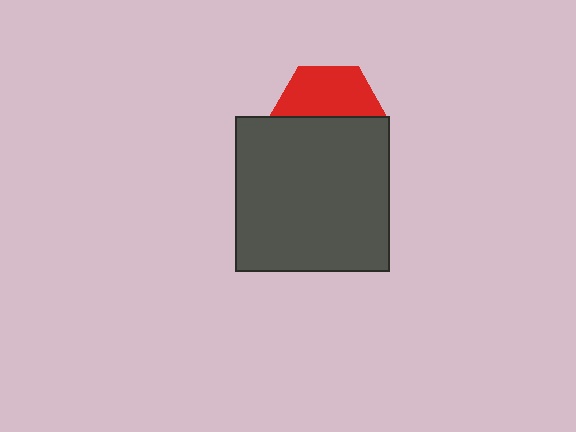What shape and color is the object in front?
The object in front is a dark gray square.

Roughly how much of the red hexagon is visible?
About half of it is visible (roughly 47%).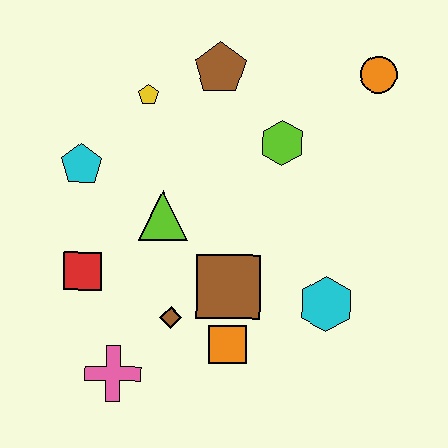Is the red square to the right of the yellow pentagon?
No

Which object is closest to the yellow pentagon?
The brown pentagon is closest to the yellow pentagon.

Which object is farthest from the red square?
The orange circle is farthest from the red square.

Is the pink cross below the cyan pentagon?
Yes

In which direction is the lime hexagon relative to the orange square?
The lime hexagon is above the orange square.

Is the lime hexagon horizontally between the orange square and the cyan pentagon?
No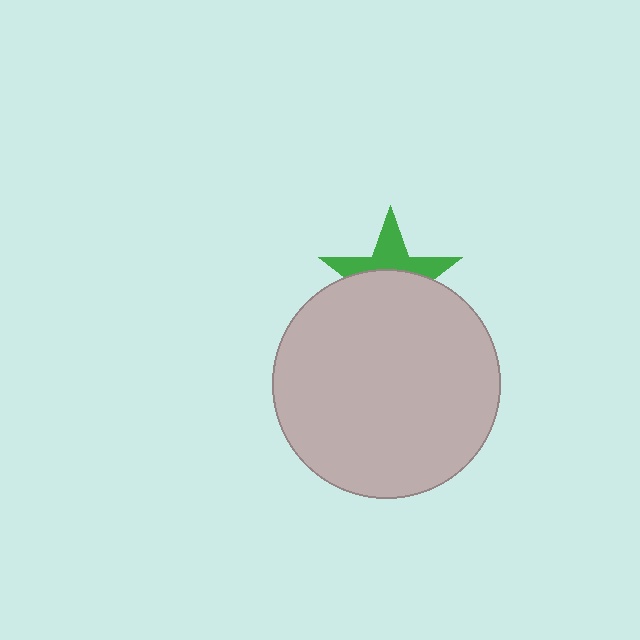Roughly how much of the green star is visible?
A small part of it is visible (roughly 42%).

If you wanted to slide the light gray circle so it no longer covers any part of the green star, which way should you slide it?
Slide it down — that is the most direct way to separate the two shapes.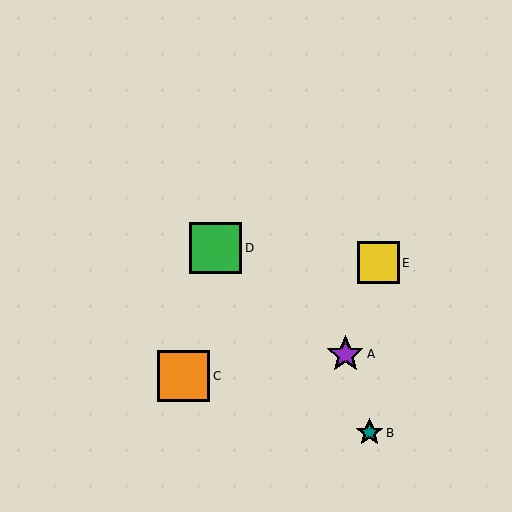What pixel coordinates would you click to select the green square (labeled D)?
Click at (216, 248) to select the green square D.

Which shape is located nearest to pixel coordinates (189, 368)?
The orange square (labeled C) at (184, 376) is nearest to that location.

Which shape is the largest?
The orange square (labeled C) is the largest.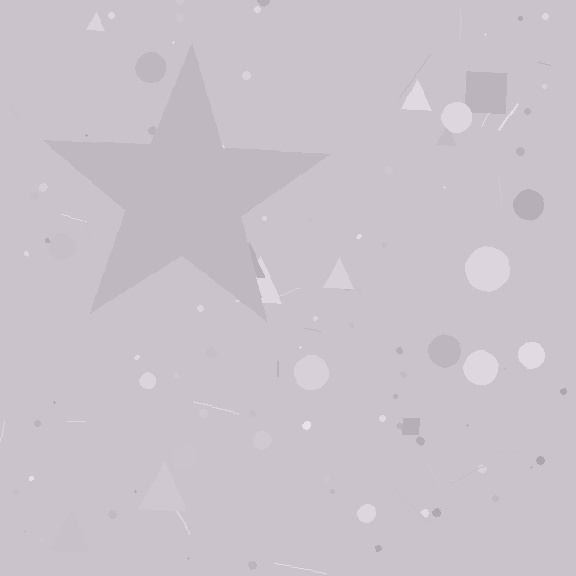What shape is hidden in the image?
A star is hidden in the image.